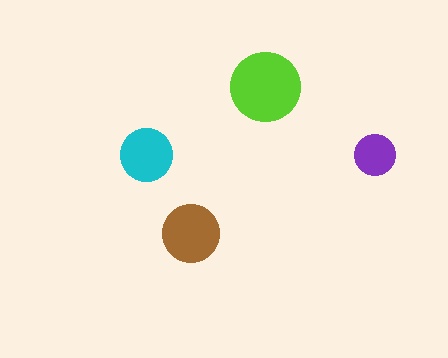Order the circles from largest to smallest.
the lime one, the brown one, the cyan one, the purple one.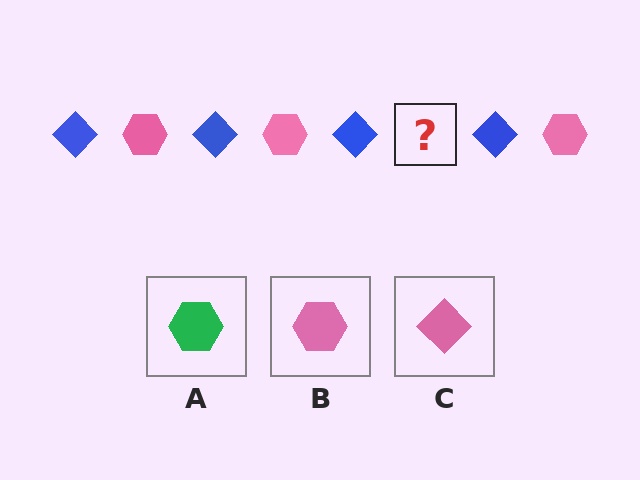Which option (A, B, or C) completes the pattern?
B.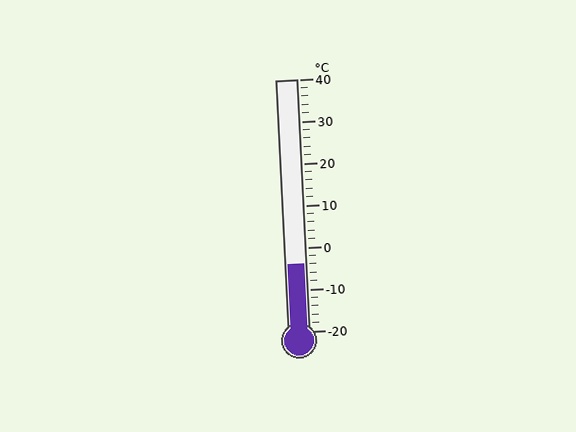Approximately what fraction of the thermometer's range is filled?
The thermometer is filled to approximately 25% of its range.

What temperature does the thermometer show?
The thermometer shows approximately -4°C.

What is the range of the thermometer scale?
The thermometer scale ranges from -20°C to 40°C.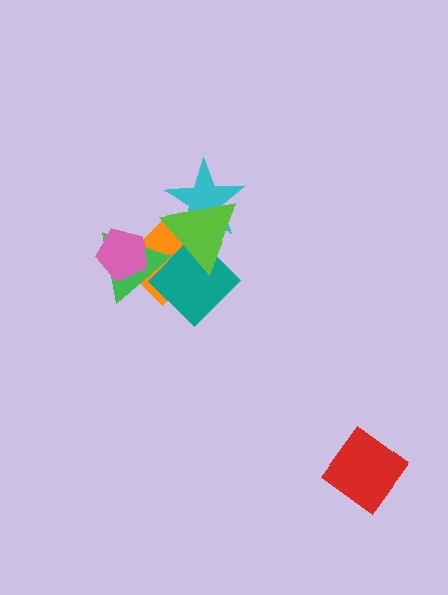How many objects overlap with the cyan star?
2 objects overlap with the cyan star.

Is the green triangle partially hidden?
Yes, it is partially covered by another shape.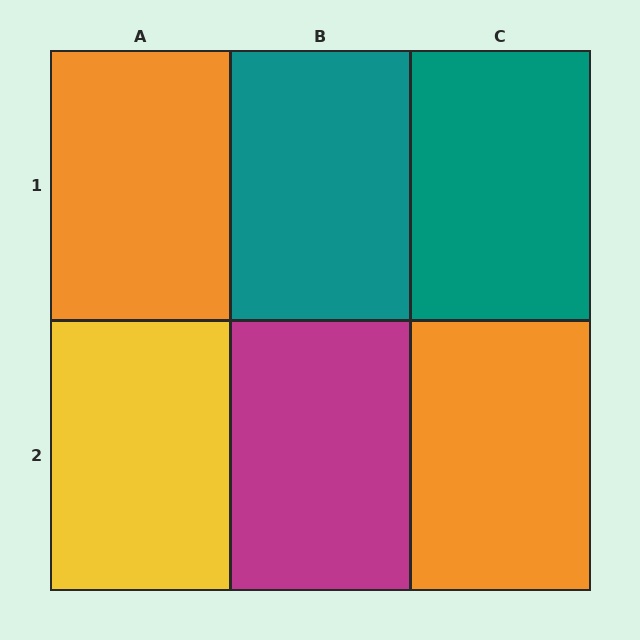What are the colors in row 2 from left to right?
Yellow, magenta, orange.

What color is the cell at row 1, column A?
Orange.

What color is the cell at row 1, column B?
Teal.